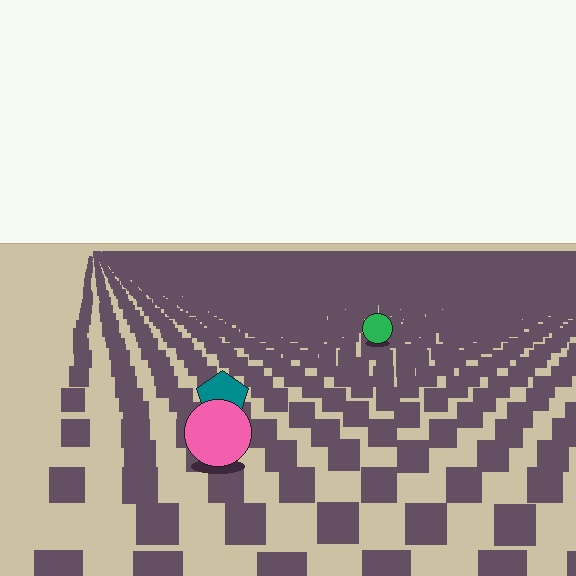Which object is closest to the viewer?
The pink circle is closest. The texture marks near it are larger and more spread out.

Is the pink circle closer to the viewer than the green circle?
Yes. The pink circle is closer — you can tell from the texture gradient: the ground texture is coarser near it.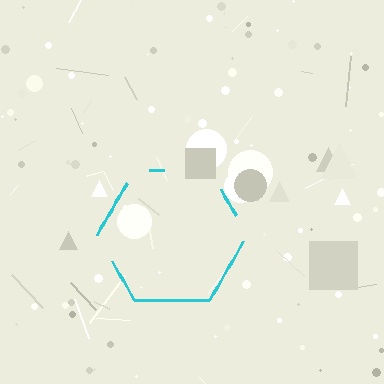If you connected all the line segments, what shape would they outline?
They would outline a hexagon.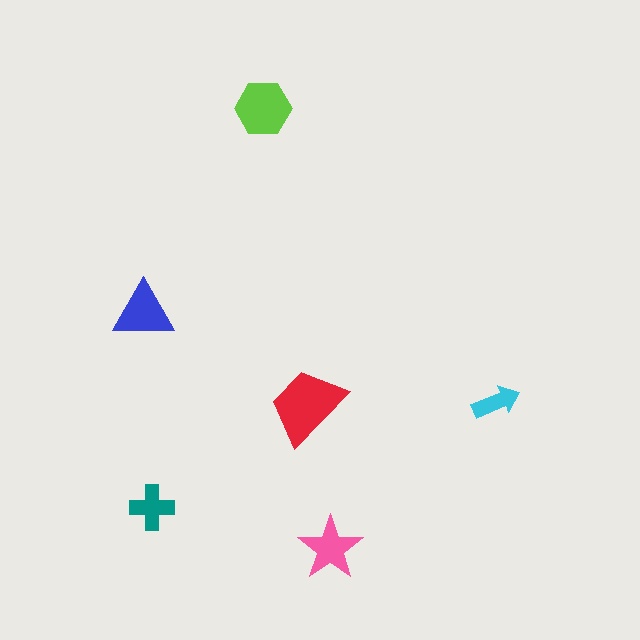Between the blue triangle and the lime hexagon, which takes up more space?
The lime hexagon.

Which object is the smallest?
The cyan arrow.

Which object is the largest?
The red trapezoid.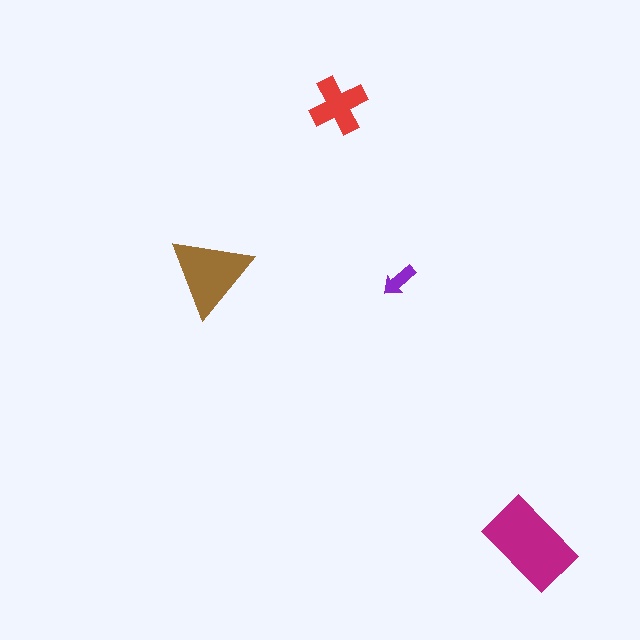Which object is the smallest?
The purple arrow.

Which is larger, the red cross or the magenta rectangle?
The magenta rectangle.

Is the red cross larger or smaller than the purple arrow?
Larger.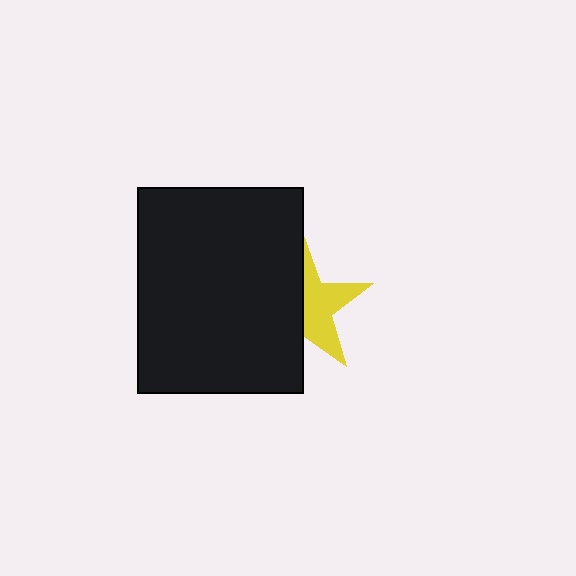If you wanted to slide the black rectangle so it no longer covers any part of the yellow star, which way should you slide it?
Slide it left — that is the most direct way to separate the two shapes.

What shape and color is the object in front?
The object in front is a black rectangle.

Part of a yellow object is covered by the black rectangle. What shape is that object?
It is a star.